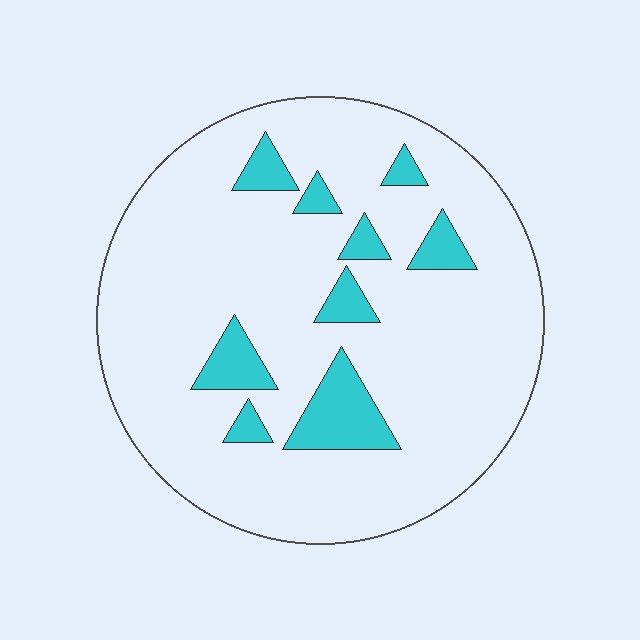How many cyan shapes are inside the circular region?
9.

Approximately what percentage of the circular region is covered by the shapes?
Approximately 15%.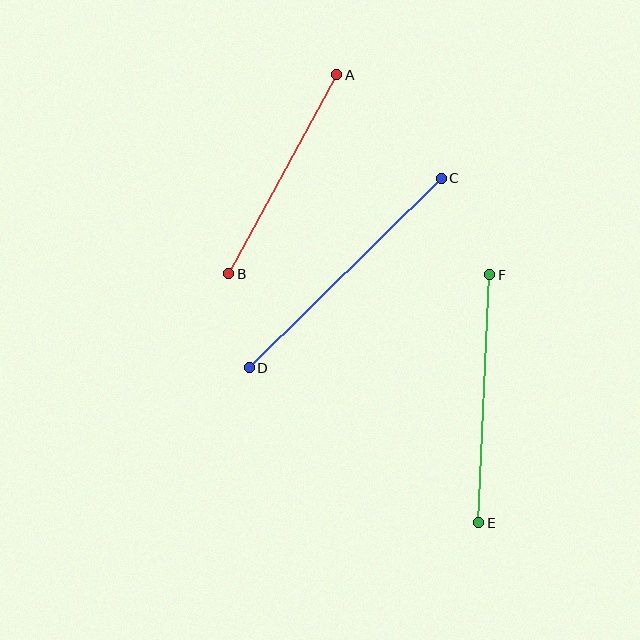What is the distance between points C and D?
The distance is approximately 270 pixels.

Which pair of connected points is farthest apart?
Points C and D are farthest apart.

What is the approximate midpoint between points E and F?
The midpoint is at approximately (484, 399) pixels.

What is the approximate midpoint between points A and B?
The midpoint is at approximately (283, 174) pixels.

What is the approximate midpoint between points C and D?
The midpoint is at approximately (345, 273) pixels.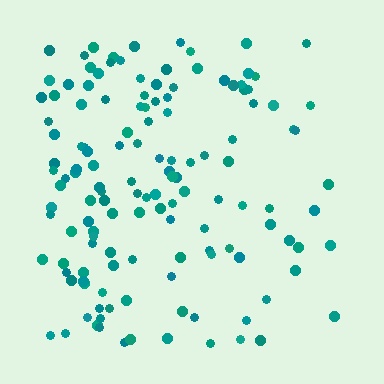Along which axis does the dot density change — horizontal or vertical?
Horizontal.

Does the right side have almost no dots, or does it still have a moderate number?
Still a moderate number, just noticeably fewer than the left.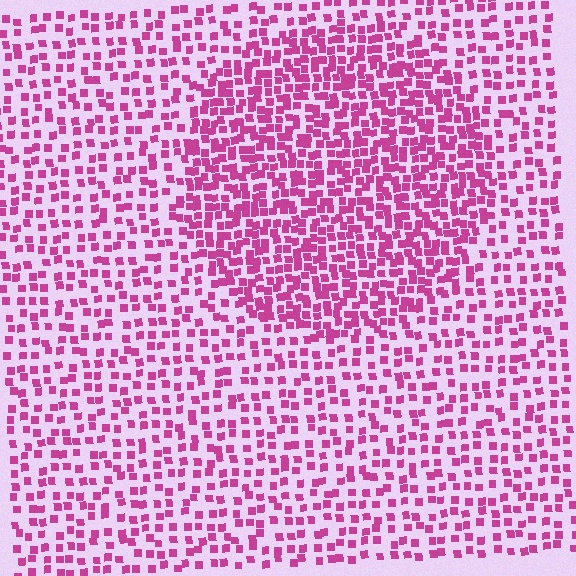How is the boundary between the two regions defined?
The boundary is defined by a change in element density (approximately 1.9x ratio). All elements are the same color, size, and shape.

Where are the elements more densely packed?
The elements are more densely packed inside the circle boundary.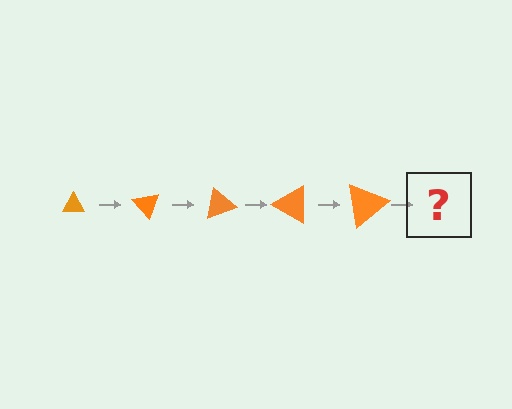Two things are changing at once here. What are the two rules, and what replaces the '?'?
The two rules are that the triangle grows larger each step and it rotates 50 degrees each step. The '?' should be a triangle, larger than the previous one and rotated 250 degrees from the start.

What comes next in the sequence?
The next element should be a triangle, larger than the previous one and rotated 250 degrees from the start.